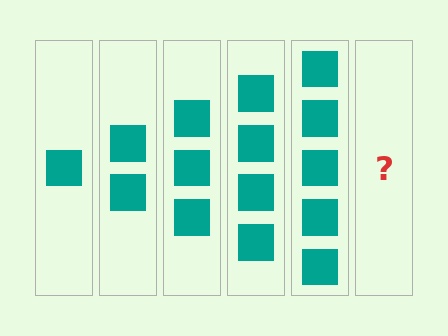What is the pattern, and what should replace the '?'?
The pattern is that each step adds one more square. The '?' should be 6 squares.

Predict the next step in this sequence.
The next step is 6 squares.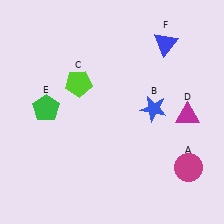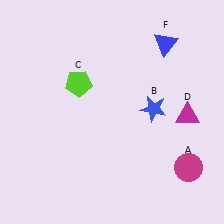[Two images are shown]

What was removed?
The green pentagon (E) was removed in Image 2.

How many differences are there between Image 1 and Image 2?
There is 1 difference between the two images.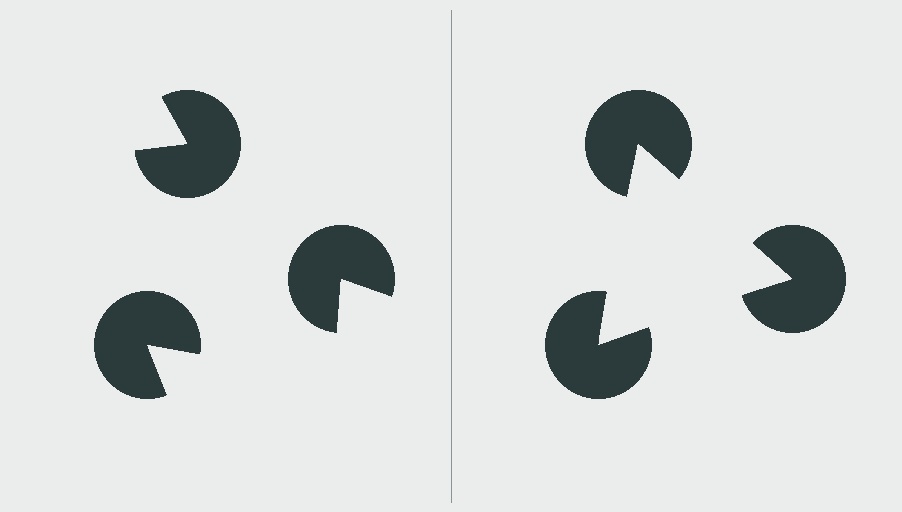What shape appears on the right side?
An illusory triangle.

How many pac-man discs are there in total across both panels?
6 — 3 on each side.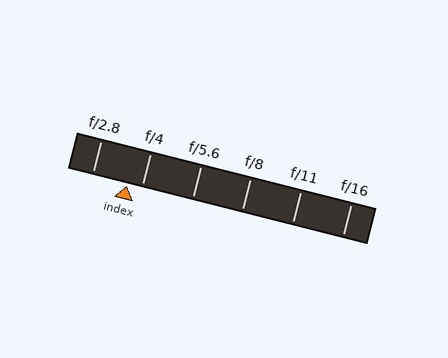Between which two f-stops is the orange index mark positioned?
The index mark is between f/2.8 and f/4.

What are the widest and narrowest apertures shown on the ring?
The widest aperture shown is f/2.8 and the narrowest is f/16.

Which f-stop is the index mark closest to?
The index mark is closest to f/4.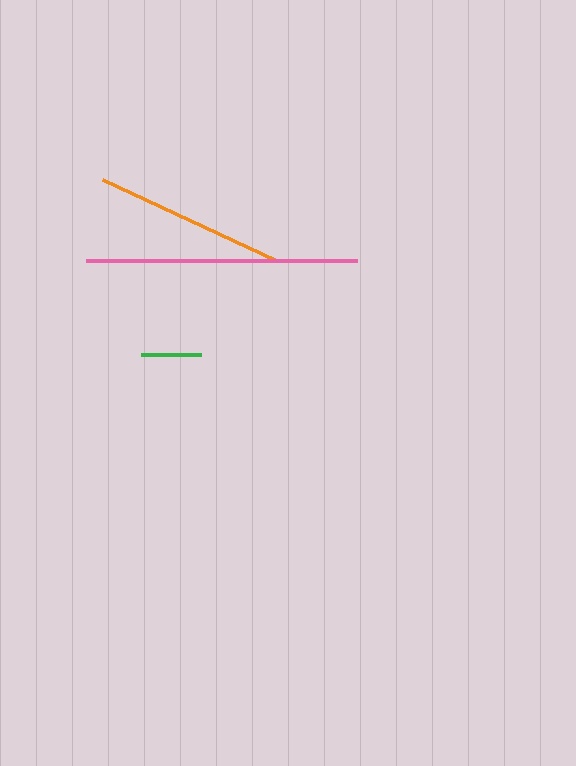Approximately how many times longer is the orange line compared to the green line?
The orange line is approximately 3.2 times the length of the green line.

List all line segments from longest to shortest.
From longest to shortest: pink, orange, green.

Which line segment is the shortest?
The green line is the shortest at approximately 60 pixels.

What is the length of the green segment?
The green segment is approximately 60 pixels long.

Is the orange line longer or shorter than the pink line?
The pink line is longer than the orange line.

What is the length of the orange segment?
The orange segment is approximately 192 pixels long.